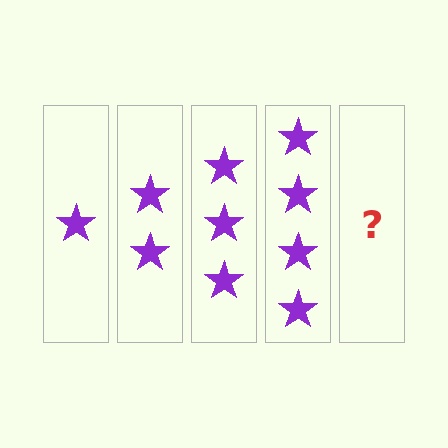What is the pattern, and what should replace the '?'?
The pattern is that each step adds one more star. The '?' should be 5 stars.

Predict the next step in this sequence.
The next step is 5 stars.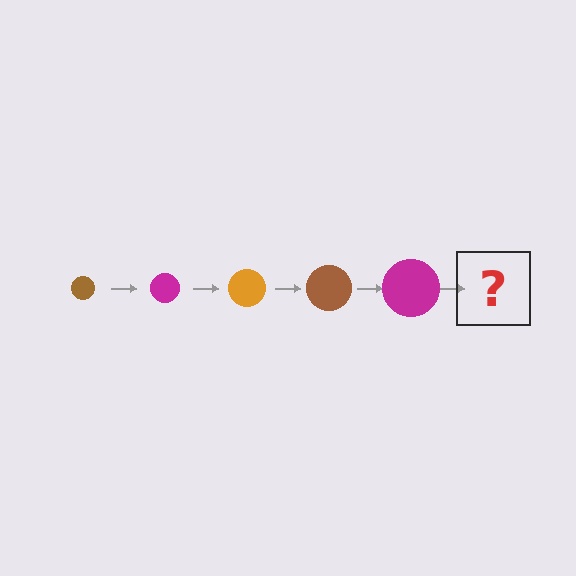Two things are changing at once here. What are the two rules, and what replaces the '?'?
The two rules are that the circle grows larger each step and the color cycles through brown, magenta, and orange. The '?' should be an orange circle, larger than the previous one.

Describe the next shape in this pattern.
It should be an orange circle, larger than the previous one.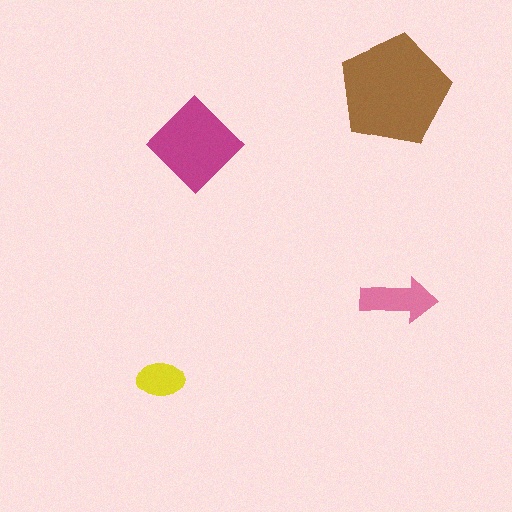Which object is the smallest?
The yellow ellipse.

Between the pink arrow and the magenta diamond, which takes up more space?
The magenta diamond.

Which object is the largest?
The brown pentagon.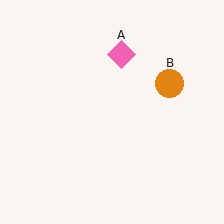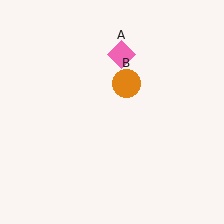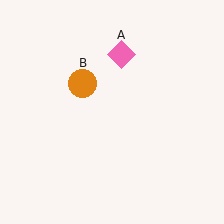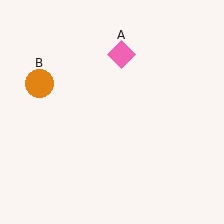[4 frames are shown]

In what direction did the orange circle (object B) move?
The orange circle (object B) moved left.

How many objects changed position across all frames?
1 object changed position: orange circle (object B).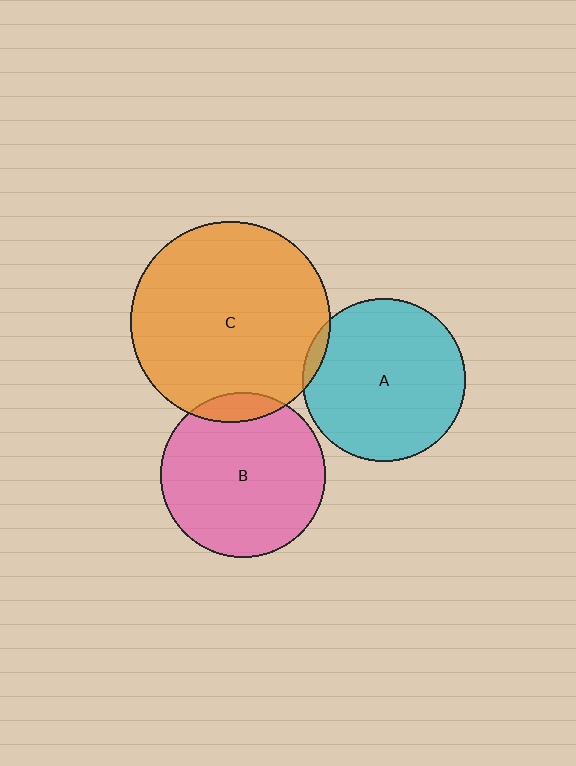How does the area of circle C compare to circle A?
Approximately 1.5 times.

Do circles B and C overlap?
Yes.